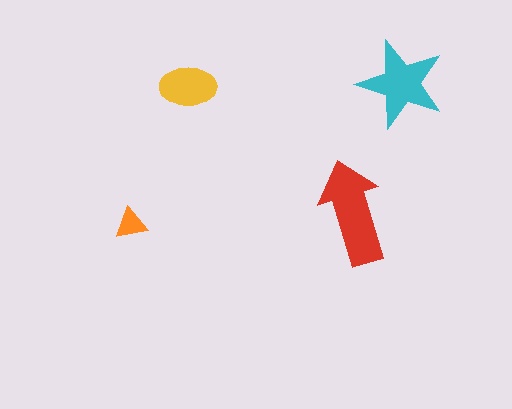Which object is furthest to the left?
The orange triangle is leftmost.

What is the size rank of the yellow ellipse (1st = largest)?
3rd.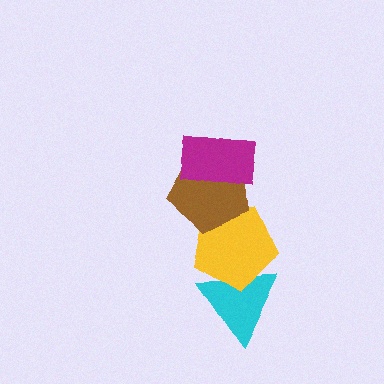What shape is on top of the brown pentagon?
The magenta rectangle is on top of the brown pentagon.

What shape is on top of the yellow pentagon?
The brown pentagon is on top of the yellow pentagon.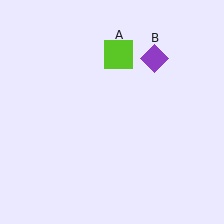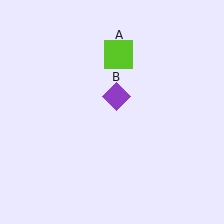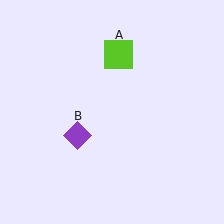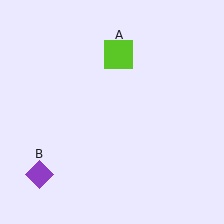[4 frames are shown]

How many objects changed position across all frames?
1 object changed position: purple diamond (object B).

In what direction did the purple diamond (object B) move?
The purple diamond (object B) moved down and to the left.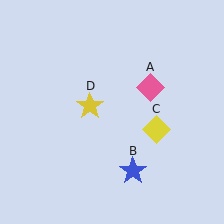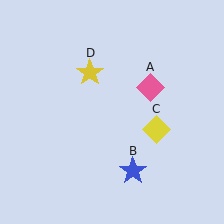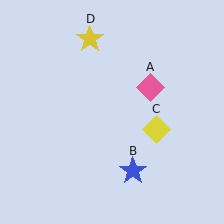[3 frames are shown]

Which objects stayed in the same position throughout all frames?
Pink diamond (object A) and blue star (object B) and yellow diamond (object C) remained stationary.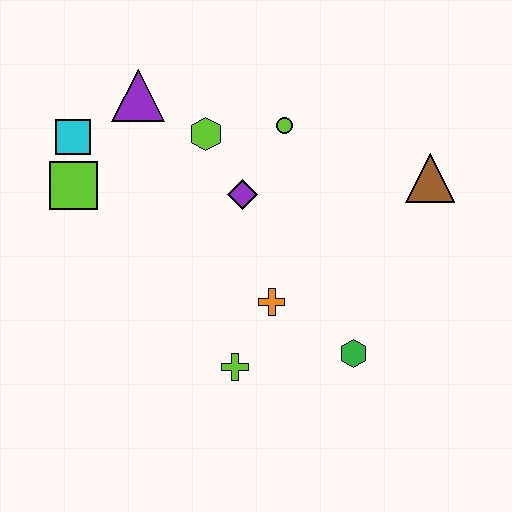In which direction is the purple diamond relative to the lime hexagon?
The purple diamond is below the lime hexagon.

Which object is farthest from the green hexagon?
The cyan square is farthest from the green hexagon.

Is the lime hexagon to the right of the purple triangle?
Yes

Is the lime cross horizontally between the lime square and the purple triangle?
No